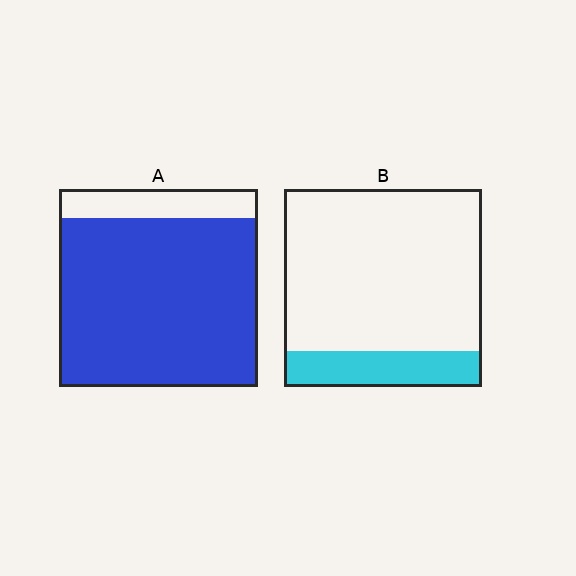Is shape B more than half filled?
No.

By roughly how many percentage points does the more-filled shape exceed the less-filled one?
By roughly 65 percentage points (A over B).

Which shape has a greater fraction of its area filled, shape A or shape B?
Shape A.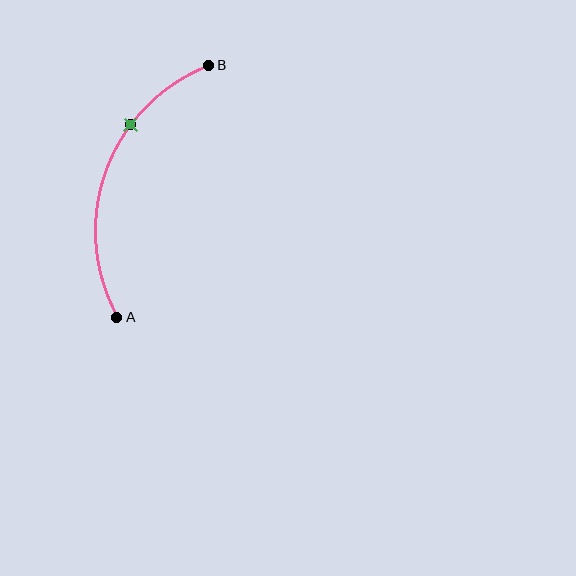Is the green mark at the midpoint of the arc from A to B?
No. The green mark lies on the arc but is closer to endpoint B. The arc midpoint would be at the point on the curve equidistant along the arc from both A and B.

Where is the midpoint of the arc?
The arc midpoint is the point on the curve farthest from the straight line joining A and B. It sits to the left of that line.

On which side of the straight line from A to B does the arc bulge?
The arc bulges to the left of the straight line connecting A and B.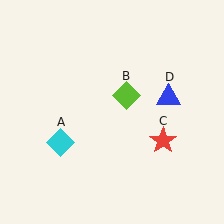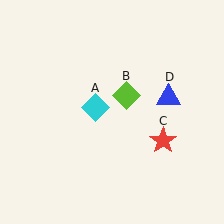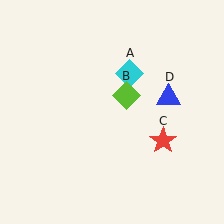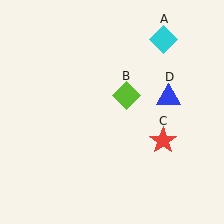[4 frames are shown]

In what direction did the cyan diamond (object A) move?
The cyan diamond (object A) moved up and to the right.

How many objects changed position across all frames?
1 object changed position: cyan diamond (object A).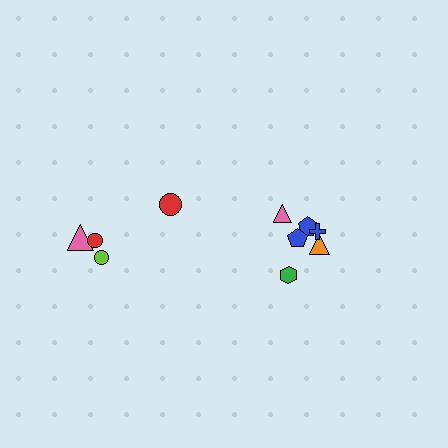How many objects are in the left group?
There are 4 objects.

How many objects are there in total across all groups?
There are 10 objects.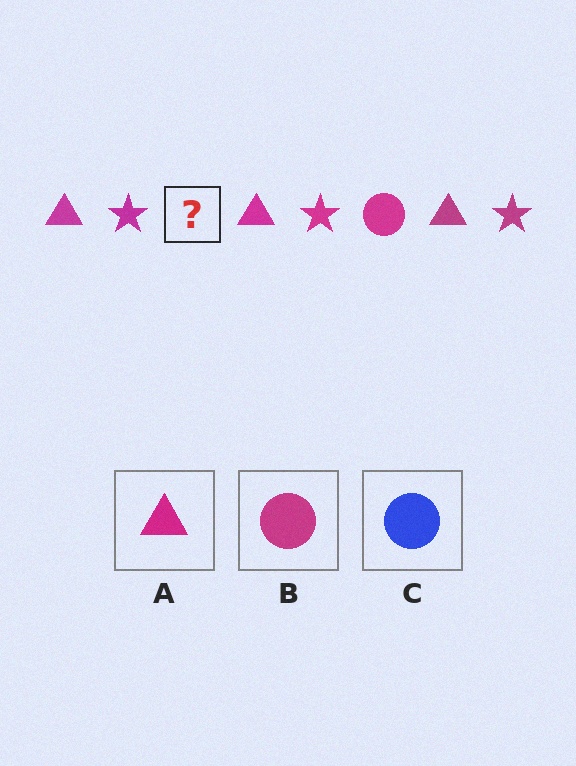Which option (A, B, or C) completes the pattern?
B.